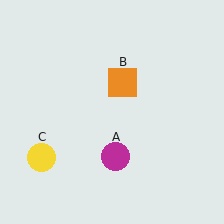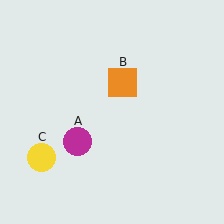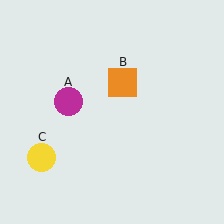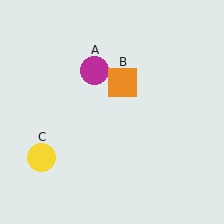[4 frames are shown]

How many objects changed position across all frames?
1 object changed position: magenta circle (object A).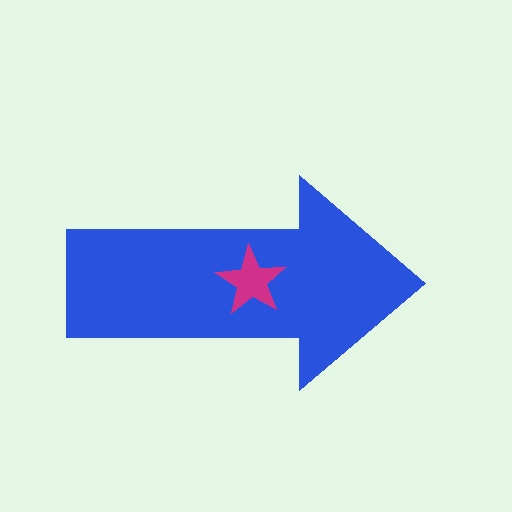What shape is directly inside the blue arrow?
The magenta star.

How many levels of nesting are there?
2.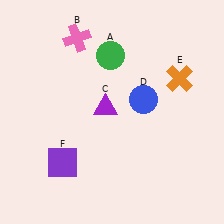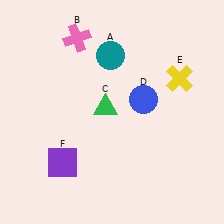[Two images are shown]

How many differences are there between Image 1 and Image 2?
There are 3 differences between the two images.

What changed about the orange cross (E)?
In Image 1, E is orange. In Image 2, it changed to yellow.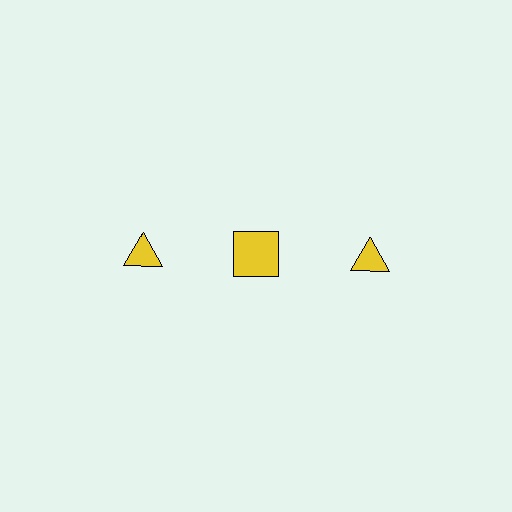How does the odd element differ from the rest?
It has a different shape: square instead of triangle.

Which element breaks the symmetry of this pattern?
The yellow square in the top row, second from left column breaks the symmetry. All other shapes are yellow triangles.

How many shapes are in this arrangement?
There are 3 shapes arranged in a grid pattern.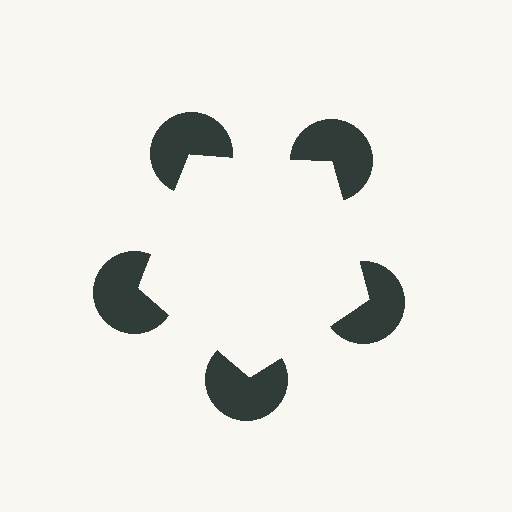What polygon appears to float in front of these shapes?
An illusory pentagon — its edges are inferred from the aligned wedge cuts in the pac-man discs, not physically drawn.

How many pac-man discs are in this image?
There are 5 — one at each vertex of the illusory pentagon.